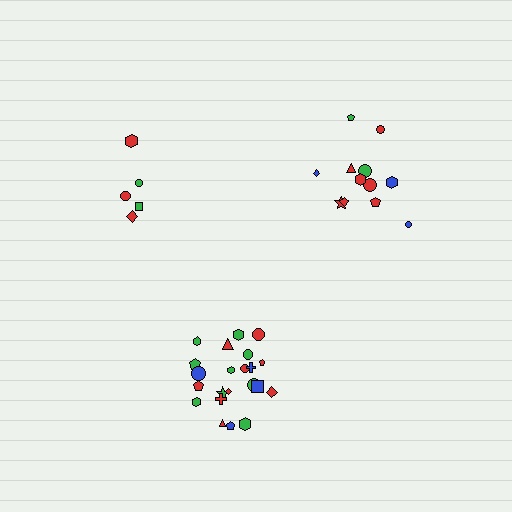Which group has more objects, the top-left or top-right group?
The top-right group.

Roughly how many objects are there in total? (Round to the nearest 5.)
Roughly 40 objects in total.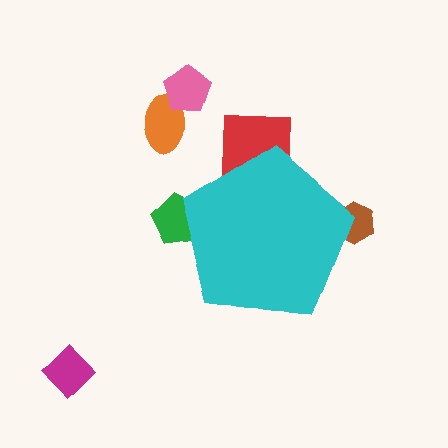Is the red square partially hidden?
Yes, the red square is partially hidden behind the cyan pentagon.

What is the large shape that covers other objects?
A cyan pentagon.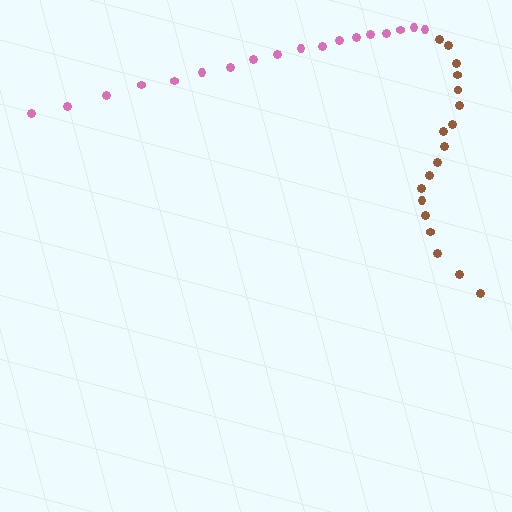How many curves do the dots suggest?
There are 2 distinct paths.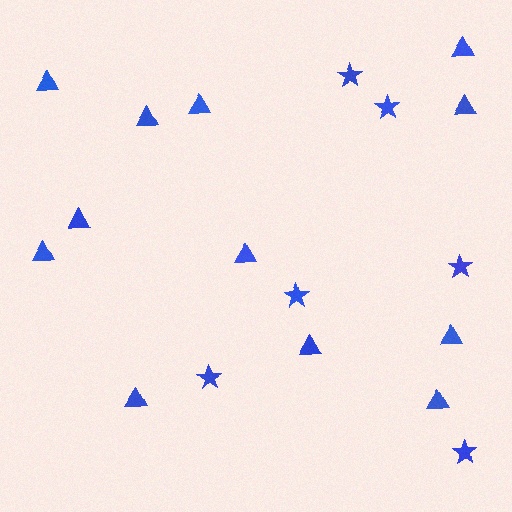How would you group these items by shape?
There are 2 groups: one group of triangles (12) and one group of stars (6).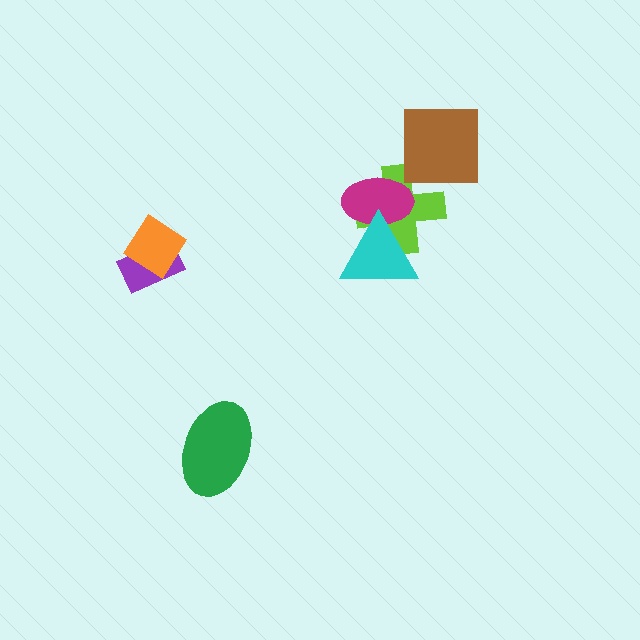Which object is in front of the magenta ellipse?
The cyan triangle is in front of the magenta ellipse.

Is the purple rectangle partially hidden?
Yes, it is partially covered by another shape.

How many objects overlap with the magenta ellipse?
2 objects overlap with the magenta ellipse.